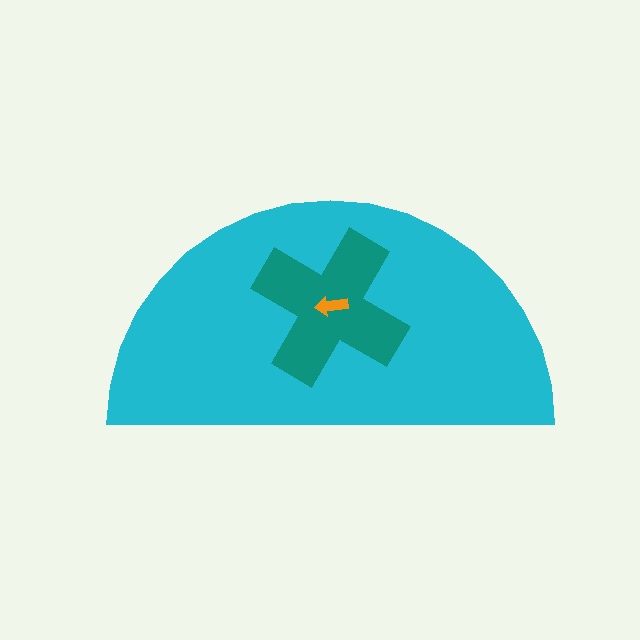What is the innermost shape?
The orange arrow.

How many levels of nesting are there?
3.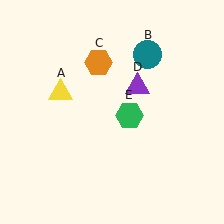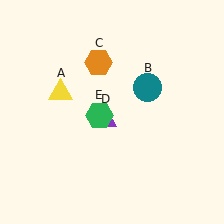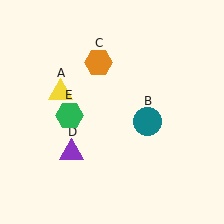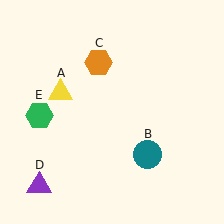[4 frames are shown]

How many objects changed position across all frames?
3 objects changed position: teal circle (object B), purple triangle (object D), green hexagon (object E).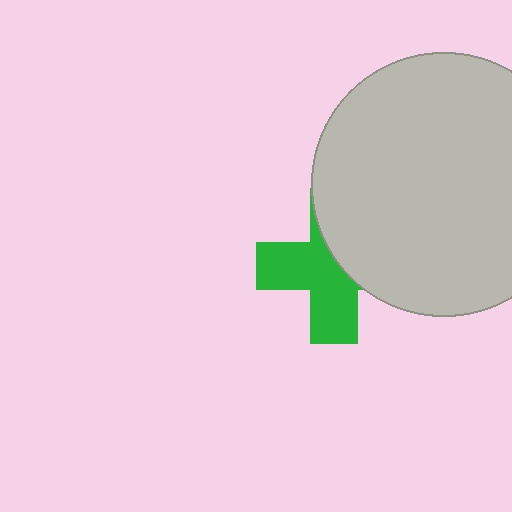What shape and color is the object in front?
The object in front is a light gray circle.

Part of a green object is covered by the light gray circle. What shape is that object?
It is a cross.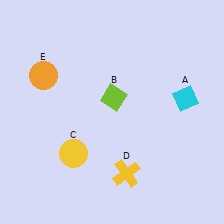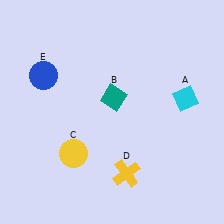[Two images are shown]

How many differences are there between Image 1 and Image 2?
There are 2 differences between the two images.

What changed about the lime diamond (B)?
In Image 1, B is lime. In Image 2, it changed to teal.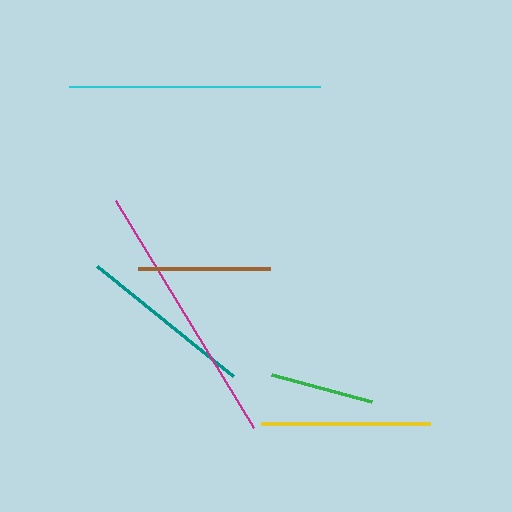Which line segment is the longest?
The magenta line is the longest at approximately 265 pixels.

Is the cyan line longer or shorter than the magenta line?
The magenta line is longer than the cyan line.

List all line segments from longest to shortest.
From longest to shortest: magenta, cyan, teal, yellow, brown, green.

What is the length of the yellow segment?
The yellow segment is approximately 170 pixels long.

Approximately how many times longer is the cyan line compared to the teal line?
The cyan line is approximately 1.4 times the length of the teal line.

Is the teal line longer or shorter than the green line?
The teal line is longer than the green line.